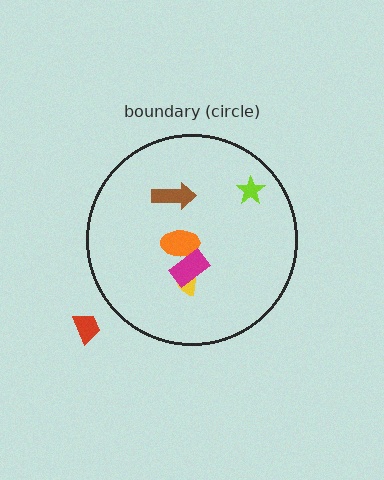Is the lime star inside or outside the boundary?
Inside.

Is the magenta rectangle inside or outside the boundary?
Inside.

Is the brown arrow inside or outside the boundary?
Inside.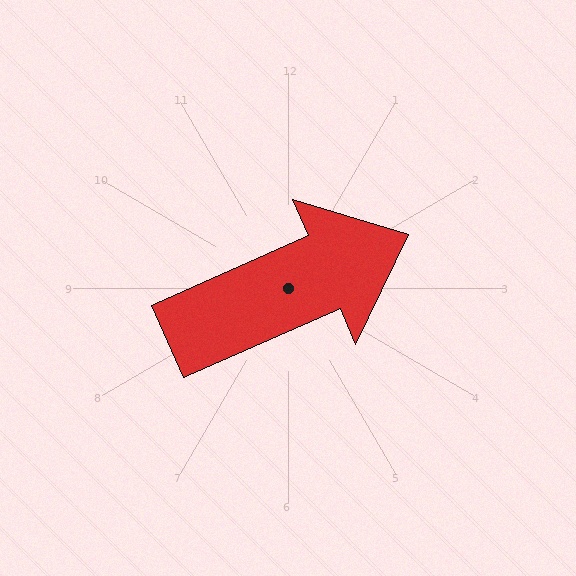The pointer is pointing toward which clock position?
Roughly 2 o'clock.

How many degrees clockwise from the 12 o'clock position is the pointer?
Approximately 66 degrees.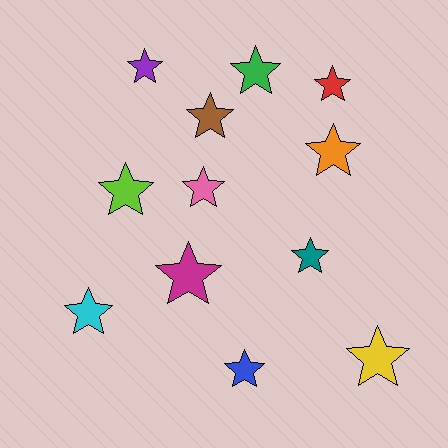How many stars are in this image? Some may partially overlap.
There are 12 stars.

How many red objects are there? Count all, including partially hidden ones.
There is 1 red object.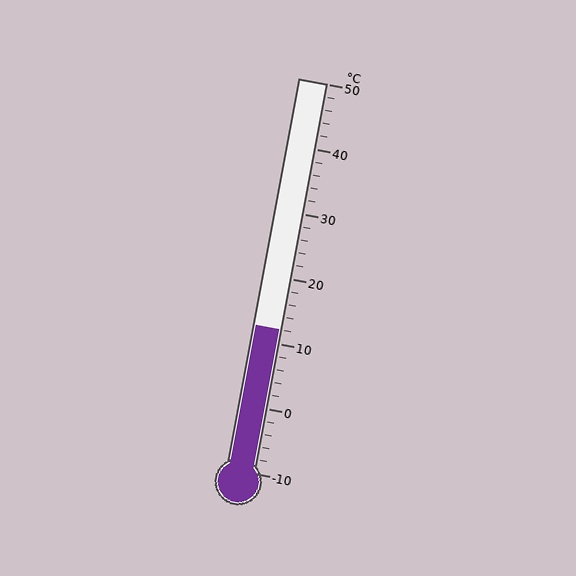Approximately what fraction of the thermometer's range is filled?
The thermometer is filled to approximately 35% of its range.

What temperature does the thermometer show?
The thermometer shows approximately 12°C.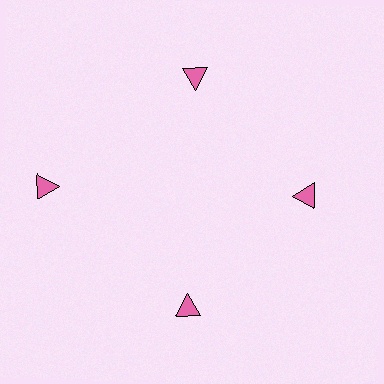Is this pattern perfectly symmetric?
No. The 4 pink triangles are arranged in a ring, but one element near the 9 o'clock position is pushed outward from the center, breaking the 4-fold rotational symmetry.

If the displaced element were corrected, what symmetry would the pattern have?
It would have 4-fold rotational symmetry — the pattern would map onto itself every 90 degrees.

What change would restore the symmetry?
The symmetry would be restored by moving it inward, back onto the ring so that all 4 triangles sit at equal angles and equal distance from the center.